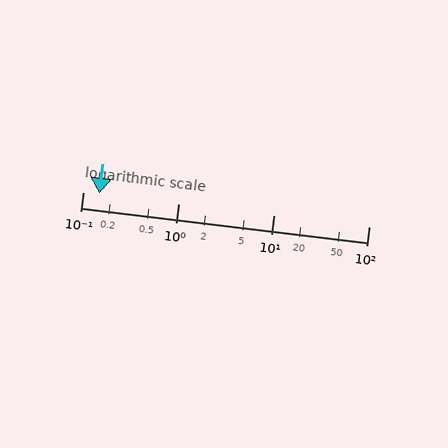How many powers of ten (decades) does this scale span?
The scale spans 3 decades, from 0.1 to 100.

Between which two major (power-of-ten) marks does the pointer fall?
The pointer is between 0.1 and 1.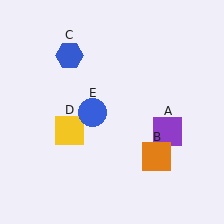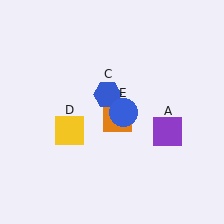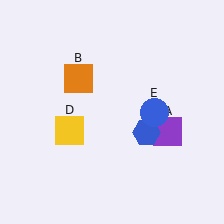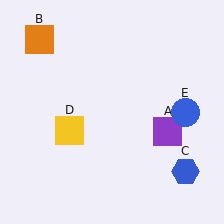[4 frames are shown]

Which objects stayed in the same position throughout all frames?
Purple square (object A) and yellow square (object D) remained stationary.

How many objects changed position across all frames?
3 objects changed position: orange square (object B), blue hexagon (object C), blue circle (object E).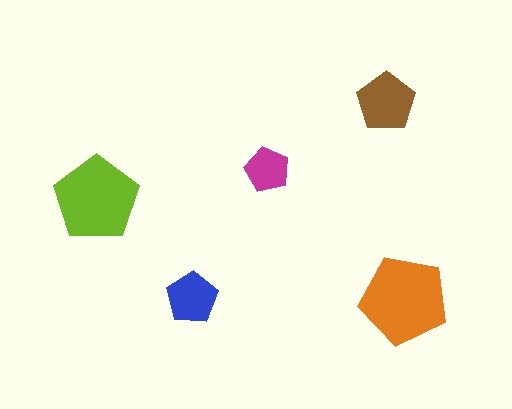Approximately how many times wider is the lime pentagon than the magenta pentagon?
About 2 times wider.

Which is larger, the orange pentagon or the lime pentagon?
The orange one.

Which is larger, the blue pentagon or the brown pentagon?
The brown one.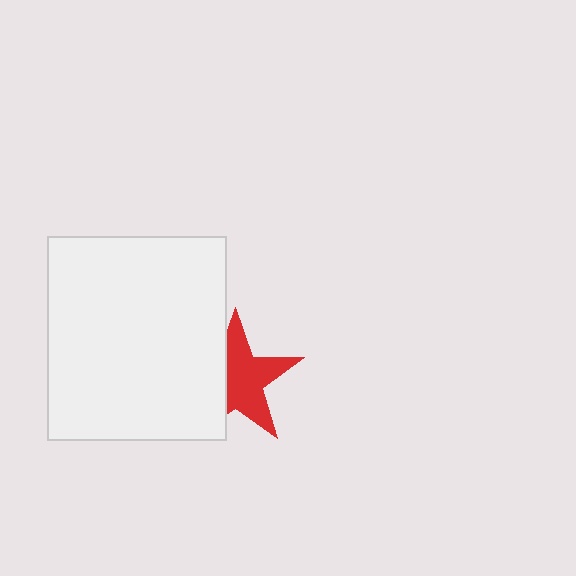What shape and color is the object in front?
The object in front is a white rectangle.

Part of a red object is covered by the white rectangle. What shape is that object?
It is a star.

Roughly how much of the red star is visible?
About half of it is visible (roughly 62%).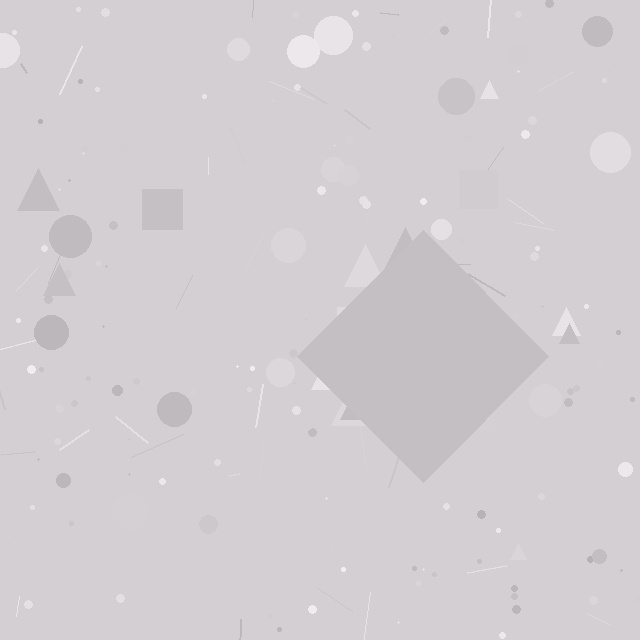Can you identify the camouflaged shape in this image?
The camouflaged shape is a diamond.